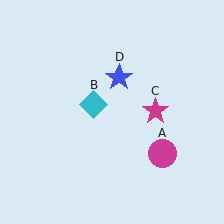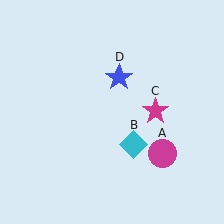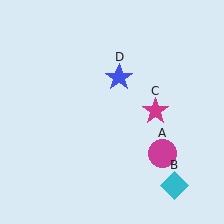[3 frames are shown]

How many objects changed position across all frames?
1 object changed position: cyan diamond (object B).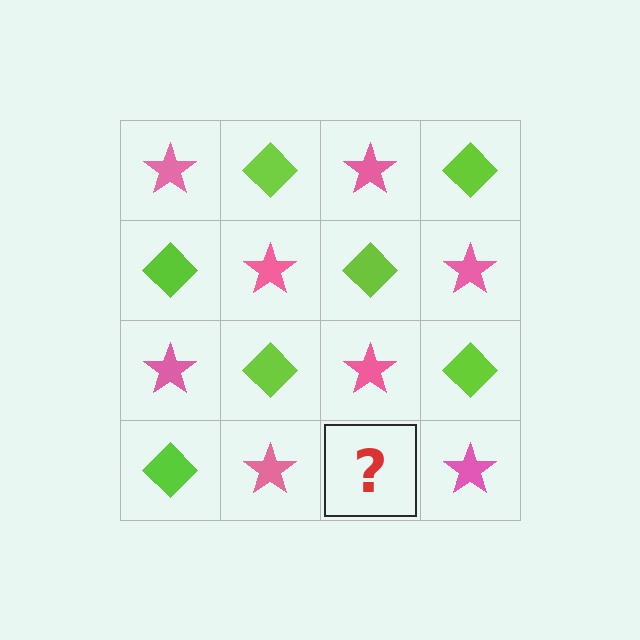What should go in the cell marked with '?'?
The missing cell should contain a lime diamond.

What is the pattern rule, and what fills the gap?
The rule is that it alternates pink star and lime diamond in a checkerboard pattern. The gap should be filled with a lime diamond.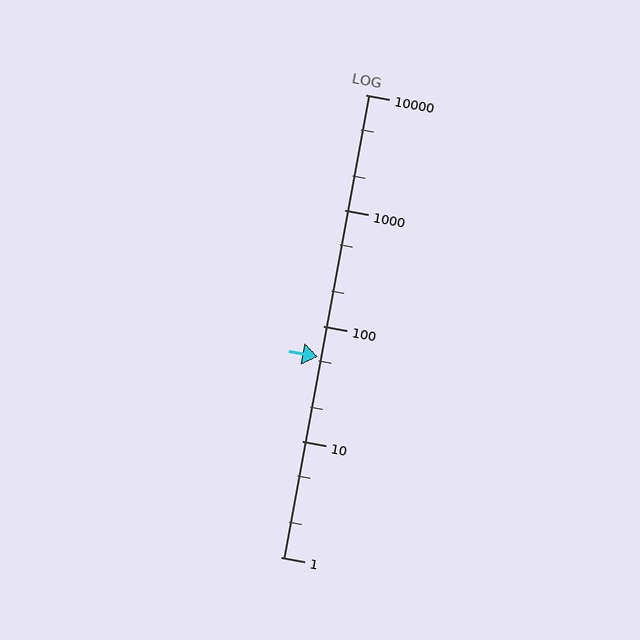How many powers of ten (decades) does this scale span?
The scale spans 4 decades, from 1 to 10000.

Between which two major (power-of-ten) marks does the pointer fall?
The pointer is between 10 and 100.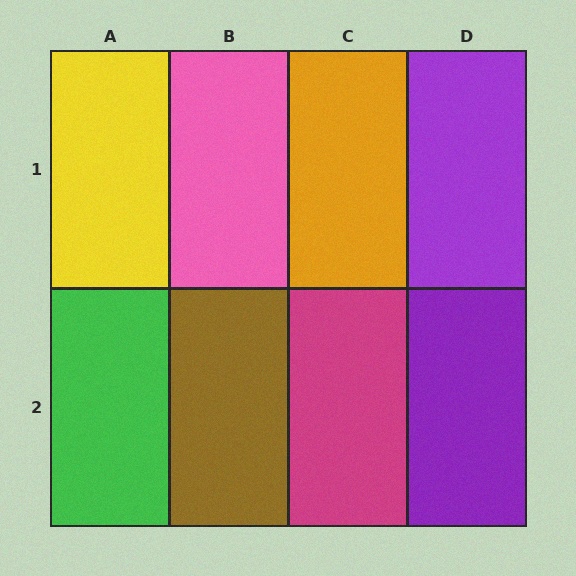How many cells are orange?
1 cell is orange.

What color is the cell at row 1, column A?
Yellow.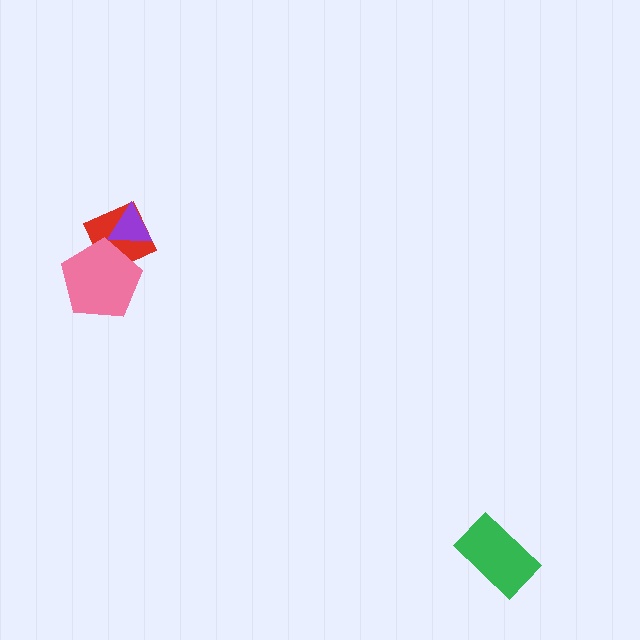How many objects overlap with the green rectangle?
0 objects overlap with the green rectangle.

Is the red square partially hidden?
Yes, it is partially covered by another shape.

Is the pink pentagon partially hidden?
Yes, it is partially covered by another shape.